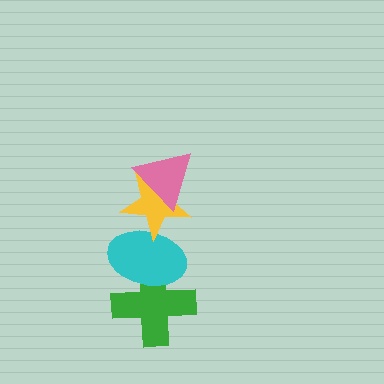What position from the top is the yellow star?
The yellow star is 2nd from the top.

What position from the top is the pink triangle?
The pink triangle is 1st from the top.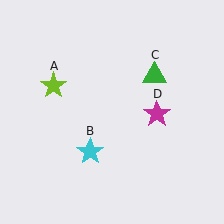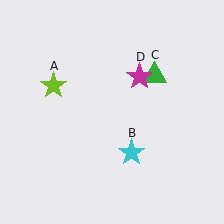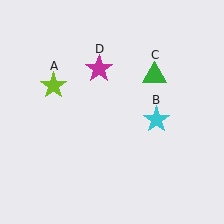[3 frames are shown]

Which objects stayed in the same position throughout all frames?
Lime star (object A) and green triangle (object C) remained stationary.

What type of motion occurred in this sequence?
The cyan star (object B), magenta star (object D) rotated counterclockwise around the center of the scene.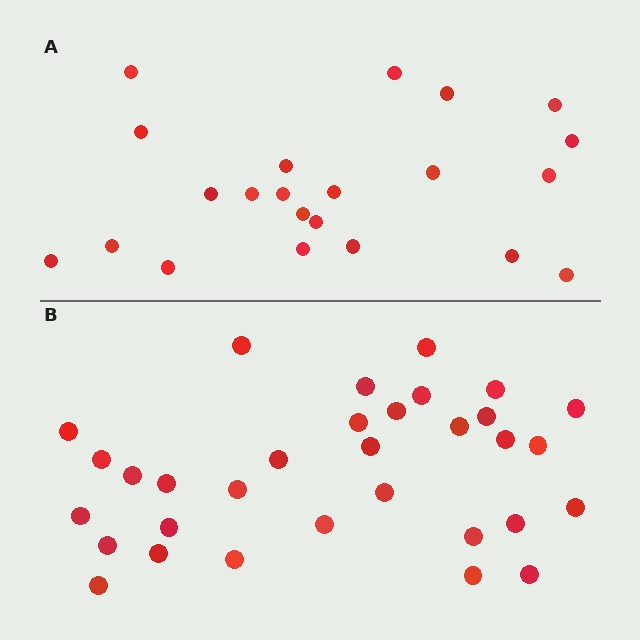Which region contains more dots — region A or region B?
Region B (the bottom region) has more dots.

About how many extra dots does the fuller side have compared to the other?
Region B has roughly 10 or so more dots than region A.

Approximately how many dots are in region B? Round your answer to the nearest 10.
About 30 dots. (The exact count is 32, which rounds to 30.)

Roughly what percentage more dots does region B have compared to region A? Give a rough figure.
About 45% more.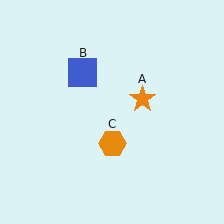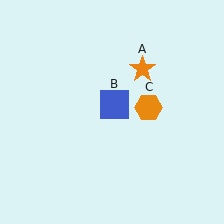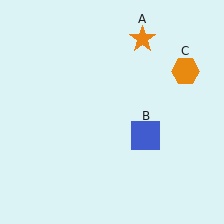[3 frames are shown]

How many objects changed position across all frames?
3 objects changed position: orange star (object A), blue square (object B), orange hexagon (object C).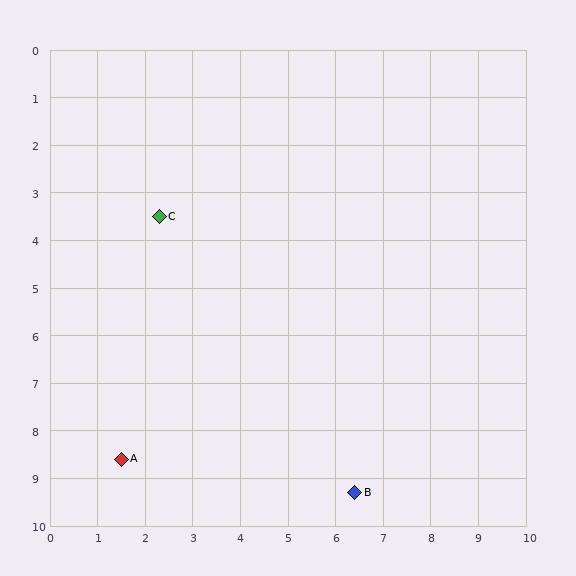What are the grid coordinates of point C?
Point C is at approximately (2.3, 3.5).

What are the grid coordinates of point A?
Point A is at approximately (1.5, 8.6).